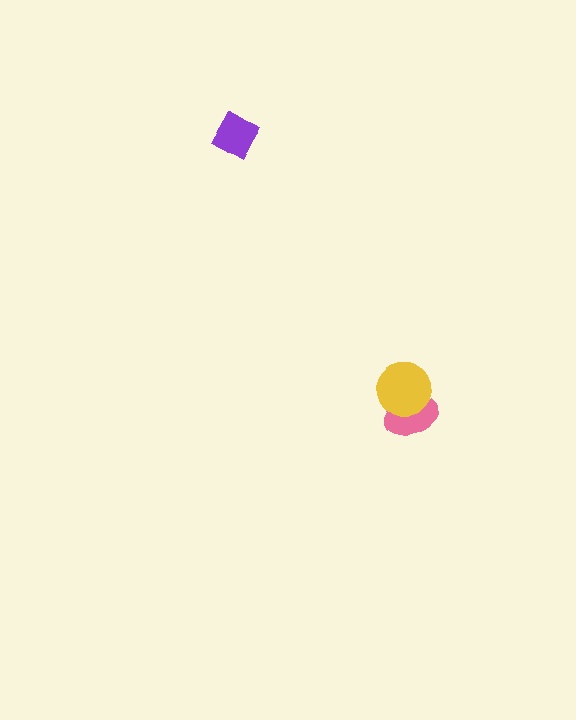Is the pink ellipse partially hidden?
Yes, it is partially covered by another shape.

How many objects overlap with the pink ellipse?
1 object overlaps with the pink ellipse.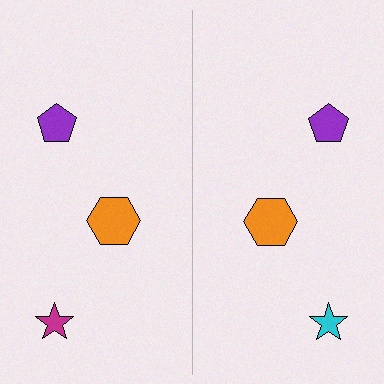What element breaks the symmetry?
The cyan star on the right side breaks the symmetry — its mirror counterpart is magenta.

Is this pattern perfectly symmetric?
No, the pattern is not perfectly symmetric. The cyan star on the right side breaks the symmetry — its mirror counterpart is magenta.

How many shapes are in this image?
There are 6 shapes in this image.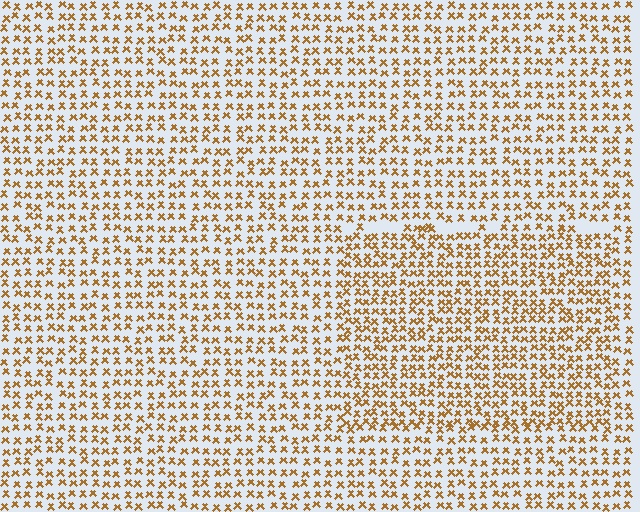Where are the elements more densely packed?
The elements are more densely packed inside the rectangle boundary.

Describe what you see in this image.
The image contains small brown elements arranged at two different densities. A rectangle-shaped region is visible where the elements are more densely packed than the surrounding area.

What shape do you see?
I see a rectangle.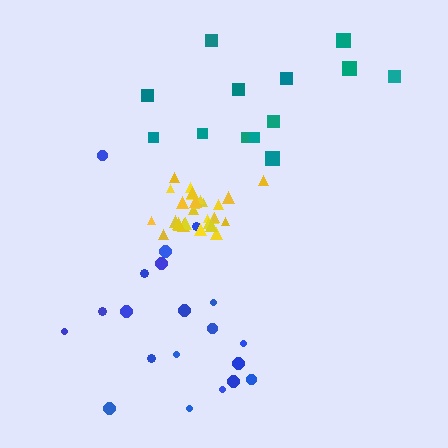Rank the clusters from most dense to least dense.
yellow, blue, teal.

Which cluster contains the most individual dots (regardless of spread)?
Yellow (30).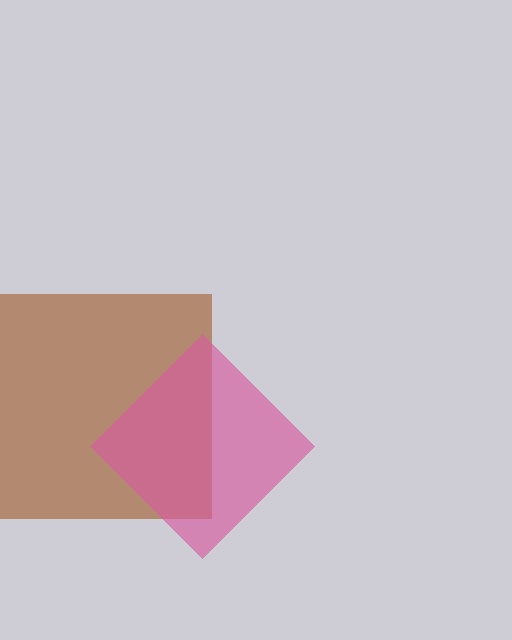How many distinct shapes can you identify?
There are 2 distinct shapes: a brown square, a pink diamond.